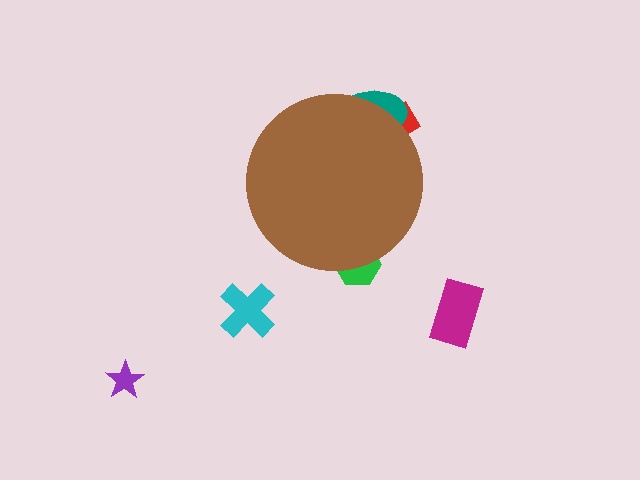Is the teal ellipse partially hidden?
Yes, the teal ellipse is partially hidden behind the brown circle.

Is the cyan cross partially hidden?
No, the cyan cross is fully visible.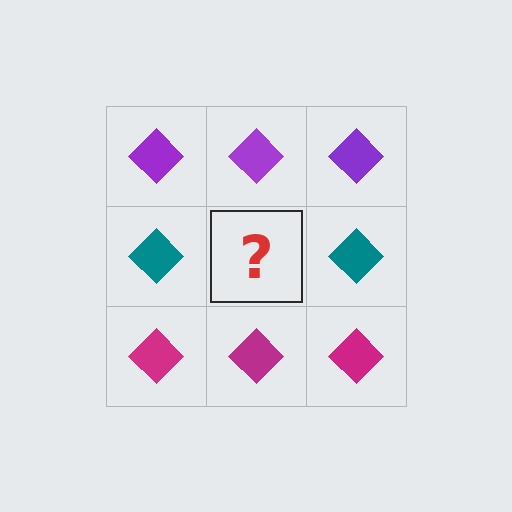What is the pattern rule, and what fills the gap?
The rule is that each row has a consistent color. The gap should be filled with a teal diamond.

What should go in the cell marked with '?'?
The missing cell should contain a teal diamond.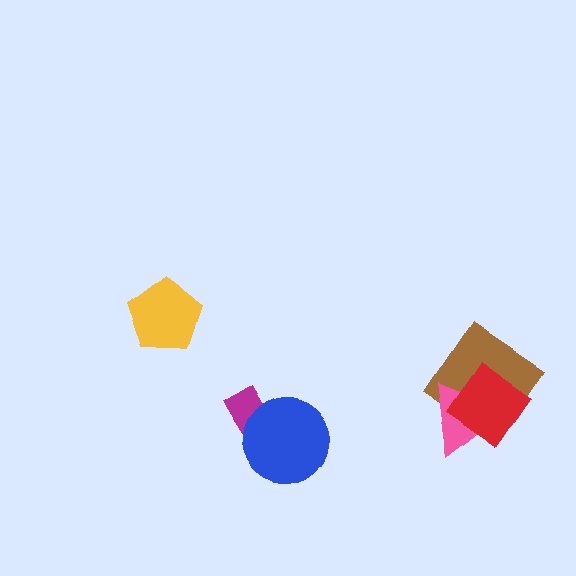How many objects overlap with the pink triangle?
2 objects overlap with the pink triangle.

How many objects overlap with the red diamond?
2 objects overlap with the red diamond.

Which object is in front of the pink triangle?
The red diamond is in front of the pink triangle.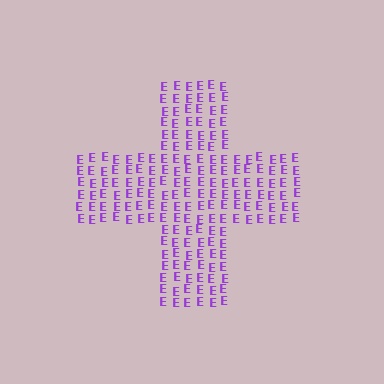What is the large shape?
The large shape is a cross.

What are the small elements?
The small elements are letter E's.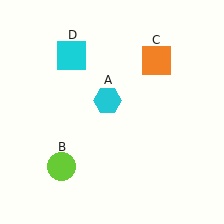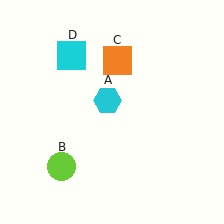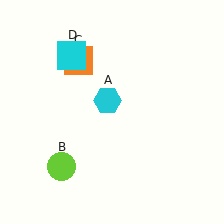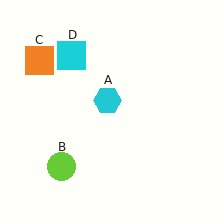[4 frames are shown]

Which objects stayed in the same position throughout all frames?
Cyan hexagon (object A) and lime circle (object B) and cyan square (object D) remained stationary.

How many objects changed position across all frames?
1 object changed position: orange square (object C).